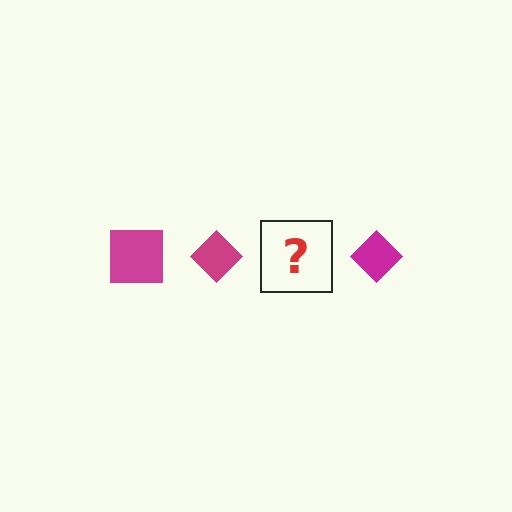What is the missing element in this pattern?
The missing element is a magenta square.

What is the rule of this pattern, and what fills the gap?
The rule is that the pattern cycles through square, diamond shapes in magenta. The gap should be filled with a magenta square.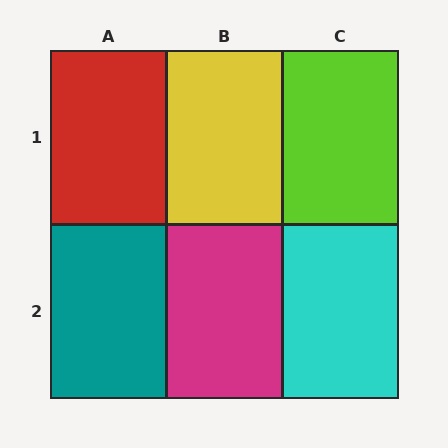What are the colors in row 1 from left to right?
Red, yellow, lime.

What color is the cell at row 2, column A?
Teal.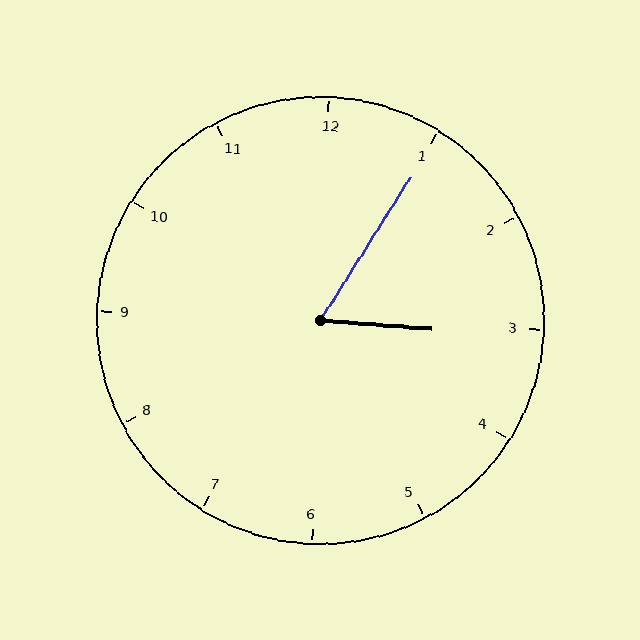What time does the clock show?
3:05.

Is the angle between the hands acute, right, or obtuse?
It is acute.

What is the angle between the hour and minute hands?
Approximately 62 degrees.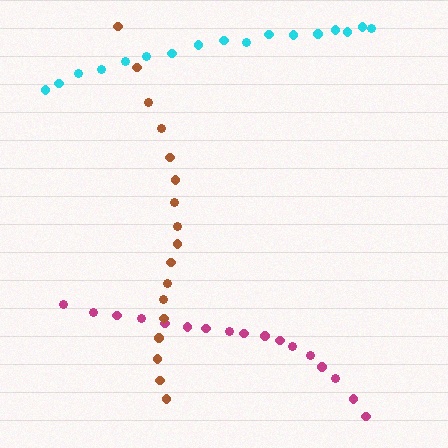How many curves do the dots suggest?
There are 3 distinct paths.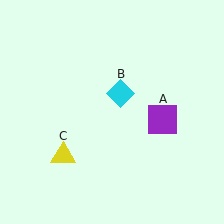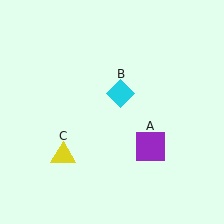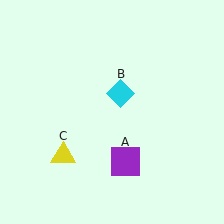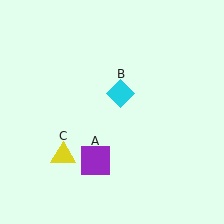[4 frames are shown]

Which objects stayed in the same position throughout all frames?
Cyan diamond (object B) and yellow triangle (object C) remained stationary.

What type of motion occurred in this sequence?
The purple square (object A) rotated clockwise around the center of the scene.